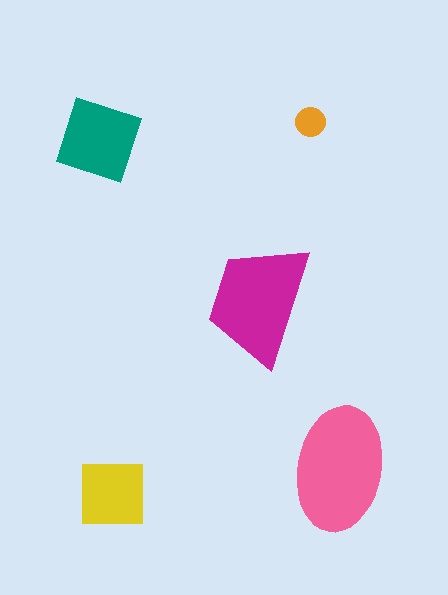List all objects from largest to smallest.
The pink ellipse, the magenta trapezoid, the teal diamond, the yellow square, the orange circle.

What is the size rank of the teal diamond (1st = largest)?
3rd.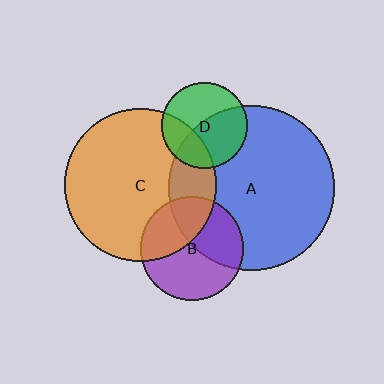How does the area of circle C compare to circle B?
Approximately 2.2 times.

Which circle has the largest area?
Circle A (blue).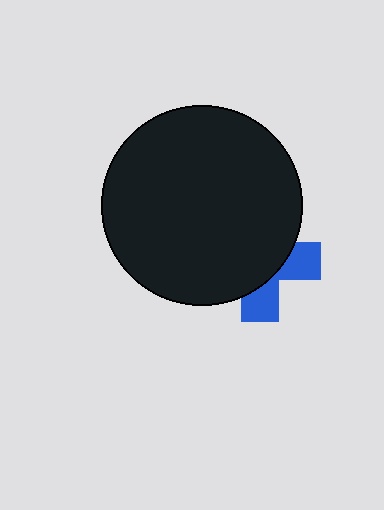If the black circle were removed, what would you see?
You would see the complete blue cross.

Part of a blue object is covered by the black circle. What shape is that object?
It is a cross.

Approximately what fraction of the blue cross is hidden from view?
Roughly 66% of the blue cross is hidden behind the black circle.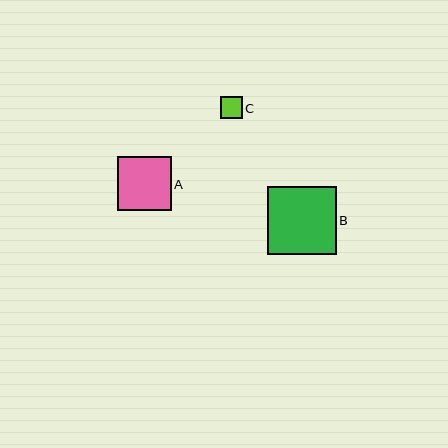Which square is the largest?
Square B is the largest with a size of approximately 68 pixels.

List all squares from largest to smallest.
From largest to smallest: B, A, C.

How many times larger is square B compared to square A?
Square B is approximately 1.3 times the size of square A.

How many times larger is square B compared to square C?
Square B is approximately 3.2 times the size of square C.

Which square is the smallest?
Square C is the smallest with a size of approximately 22 pixels.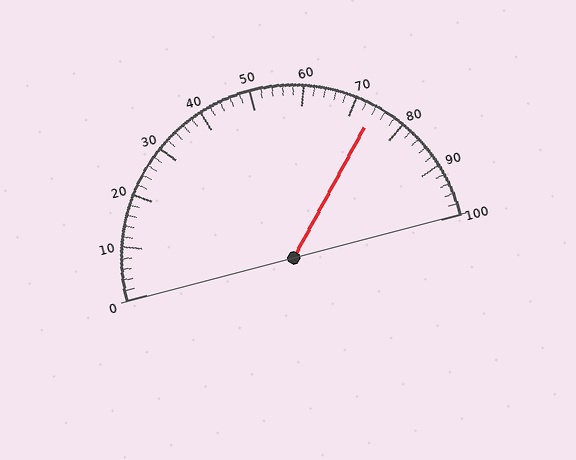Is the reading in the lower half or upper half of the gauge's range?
The reading is in the upper half of the range (0 to 100).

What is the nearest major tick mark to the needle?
The nearest major tick mark is 70.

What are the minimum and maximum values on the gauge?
The gauge ranges from 0 to 100.